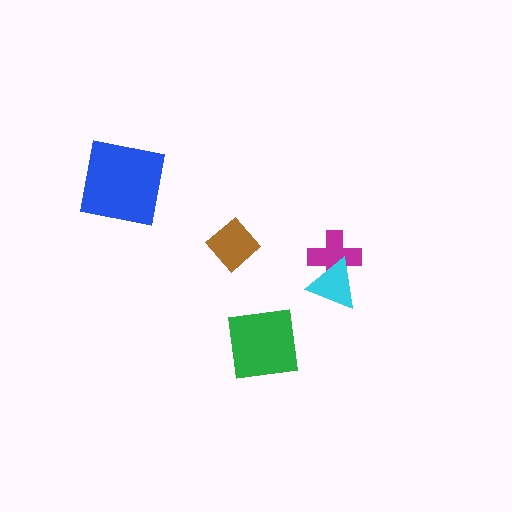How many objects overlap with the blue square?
0 objects overlap with the blue square.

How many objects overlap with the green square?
0 objects overlap with the green square.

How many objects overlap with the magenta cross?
1 object overlaps with the magenta cross.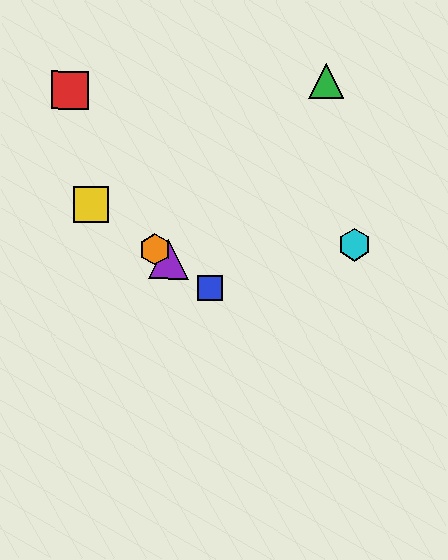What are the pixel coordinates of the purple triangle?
The purple triangle is at (169, 259).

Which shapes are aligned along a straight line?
The blue square, the yellow square, the purple triangle, the orange hexagon are aligned along a straight line.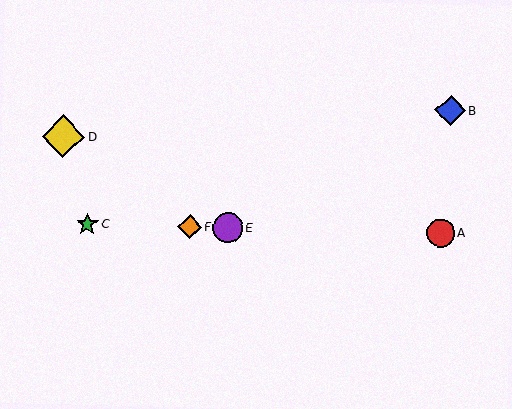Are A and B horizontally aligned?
No, A is at y≈233 and B is at y≈111.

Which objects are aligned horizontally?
Objects A, C, E, F are aligned horizontally.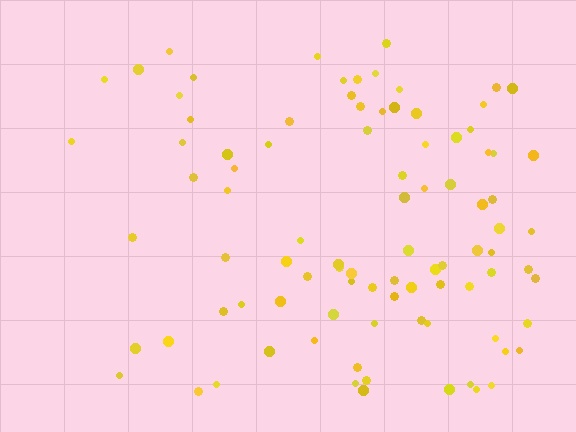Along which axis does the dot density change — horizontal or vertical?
Horizontal.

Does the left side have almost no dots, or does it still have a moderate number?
Still a moderate number, just noticeably fewer than the right.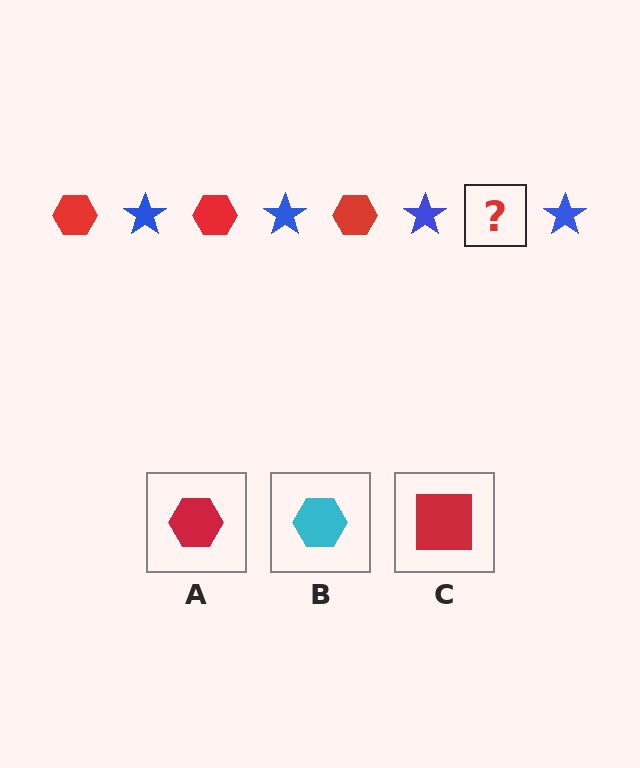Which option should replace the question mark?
Option A.